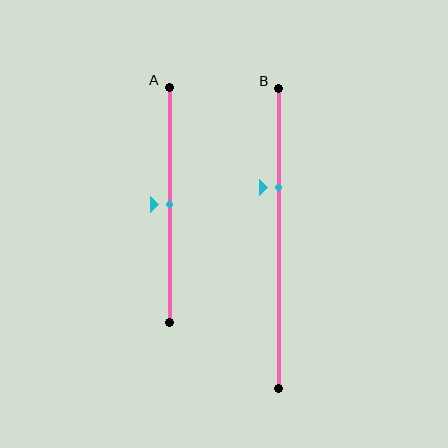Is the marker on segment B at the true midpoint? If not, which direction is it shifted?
No, the marker on segment B is shifted upward by about 17% of the segment length.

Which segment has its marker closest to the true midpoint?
Segment A has its marker closest to the true midpoint.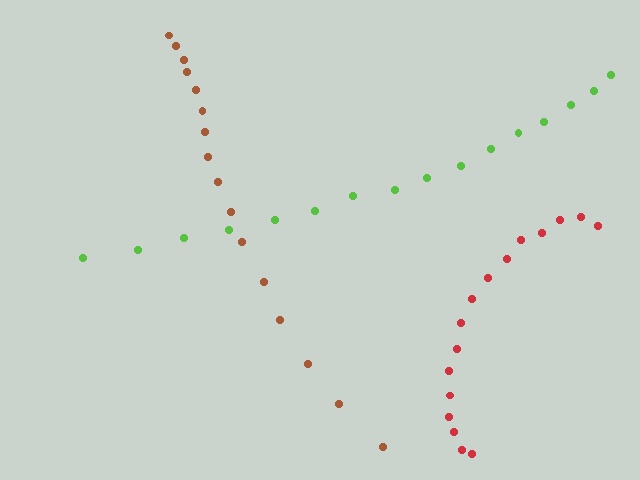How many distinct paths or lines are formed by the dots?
There are 3 distinct paths.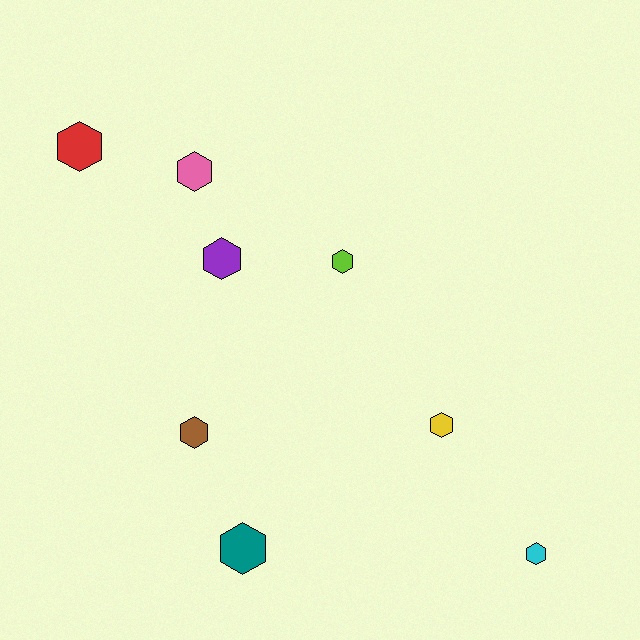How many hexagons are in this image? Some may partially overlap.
There are 8 hexagons.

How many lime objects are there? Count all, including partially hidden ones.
There is 1 lime object.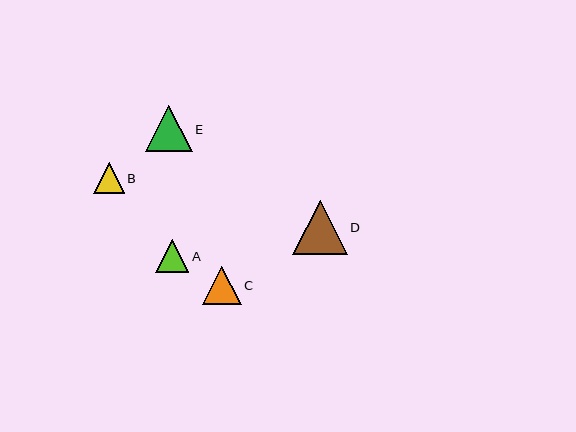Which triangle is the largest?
Triangle D is the largest with a size of approximately 55 pixels.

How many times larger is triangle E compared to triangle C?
Triangle E is approximately 1.2 times the size of triangle C.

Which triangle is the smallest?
Triangle B is the smallest with a size of approximately 31 pixels.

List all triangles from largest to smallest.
From largest to smallest: D, E, C, A, B.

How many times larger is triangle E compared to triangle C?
Triangle E is approximately 1.2 times the size of triangle C.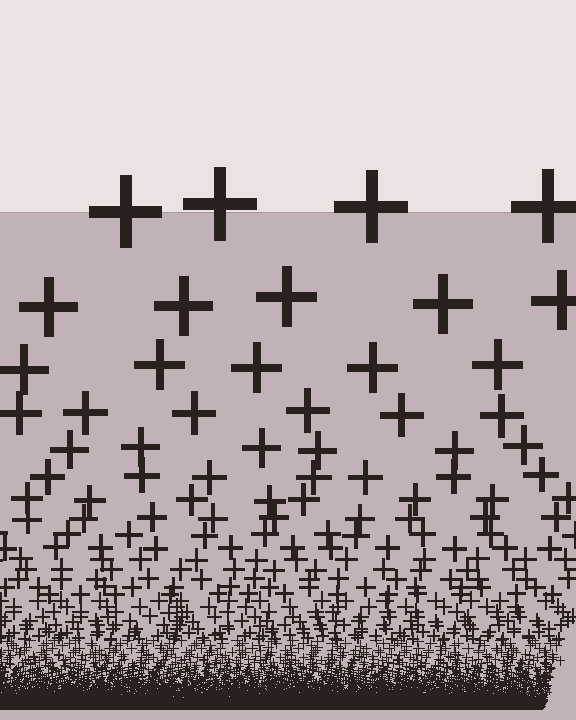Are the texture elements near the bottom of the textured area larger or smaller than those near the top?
Smaller. The gradient is inverted — elements near the bottom are smaller and denser.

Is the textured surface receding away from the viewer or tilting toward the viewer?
The surface appears to tilt toward the viewer. Texture elements get larger and sparser toward the top.